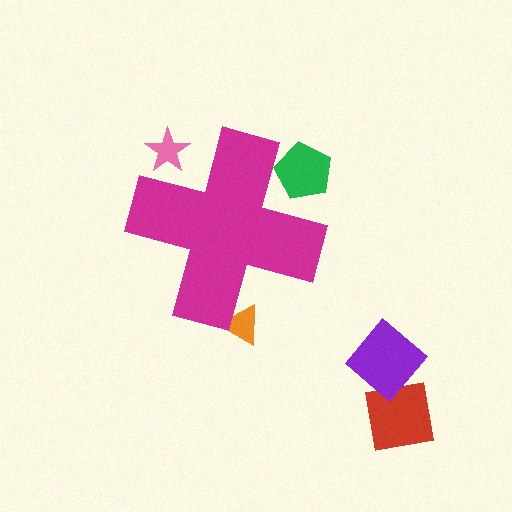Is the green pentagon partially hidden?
Yes, the green pentagon is partially hidden behind the magenta cross.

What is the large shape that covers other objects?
A magenta cross.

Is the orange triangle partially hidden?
Yes, the orange triangle is partially hidden behind the magenta cross.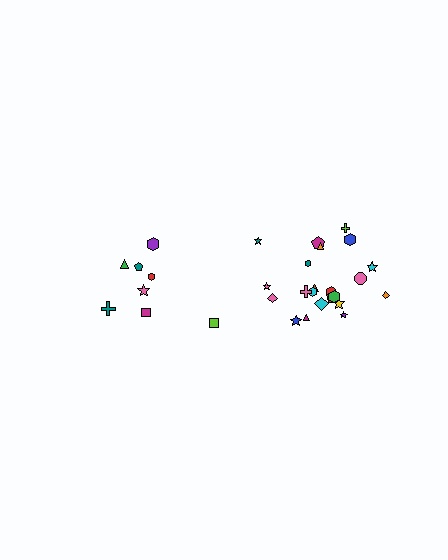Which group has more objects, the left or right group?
The right group.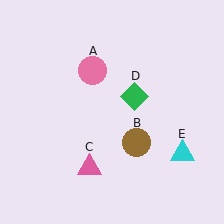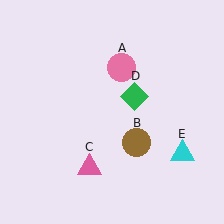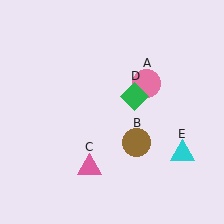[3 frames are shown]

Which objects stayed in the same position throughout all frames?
Brown circle (object B) and pink triangle (object C) and green diamond (object D) and cyan triangle (object E) remained stationary.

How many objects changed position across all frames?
1 object changed position: pink circle (object A).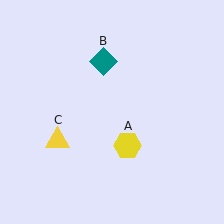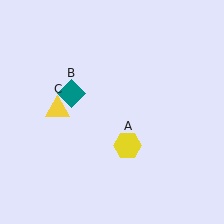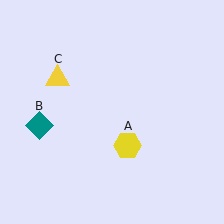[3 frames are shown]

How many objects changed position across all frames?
2 objects changed position: teal diamond (object B), yellow triangle (object C).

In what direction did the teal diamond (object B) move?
The teal diamond (object B) moved down and to the left.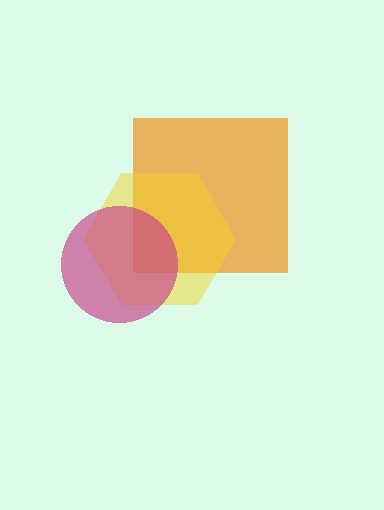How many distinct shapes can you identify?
There are 3 distinct shapes: an orange square, a yellow hexagon, a magenta circle.